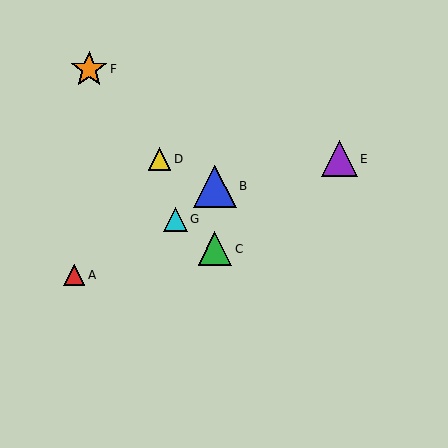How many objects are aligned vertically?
2 objects (B, C) are aligned vertically.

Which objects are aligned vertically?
Objects B, C are aligned vertically.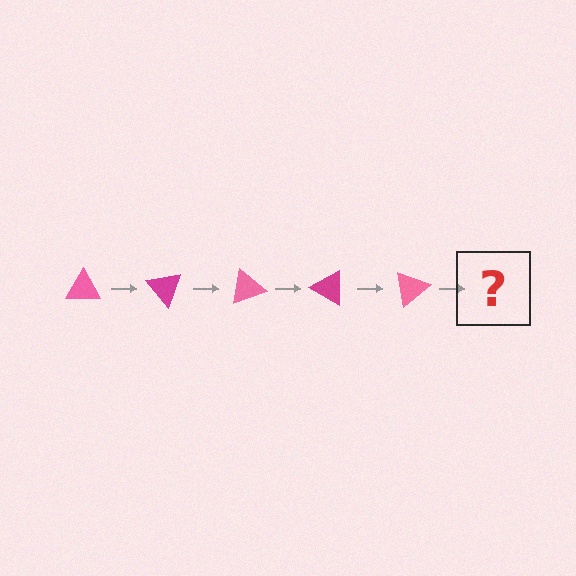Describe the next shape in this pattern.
It should be a magenta triangle, rotated 250 degrees from the start.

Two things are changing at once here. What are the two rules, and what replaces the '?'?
The two rules are that it rotates 50 degrees each step and the color cycles through pink and magenta. The '?' should be a magenta triangle, rotated 250 degrees from the start.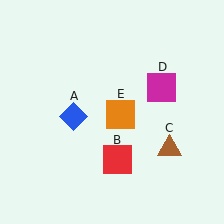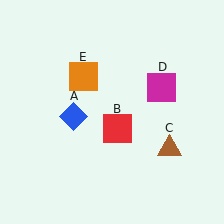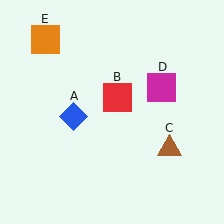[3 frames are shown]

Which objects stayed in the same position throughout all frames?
Blue diamond (object A) and brown triangle (object C) and magenta square (object D) remained stationary.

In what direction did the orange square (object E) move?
The orange square (object E) moved up and to the left.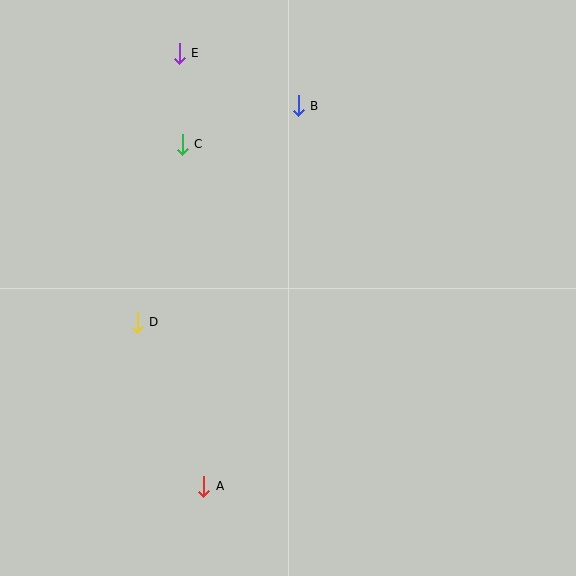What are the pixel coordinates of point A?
Point A is at (204, 486).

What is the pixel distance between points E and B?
The distance between E and B is 130 pixels.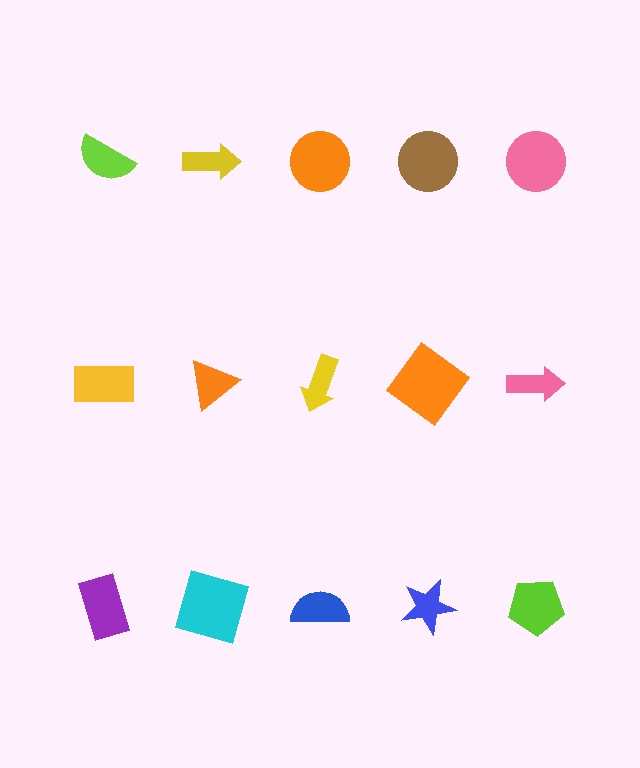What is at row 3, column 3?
A blue semicircle.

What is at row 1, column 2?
A yellow arrow.